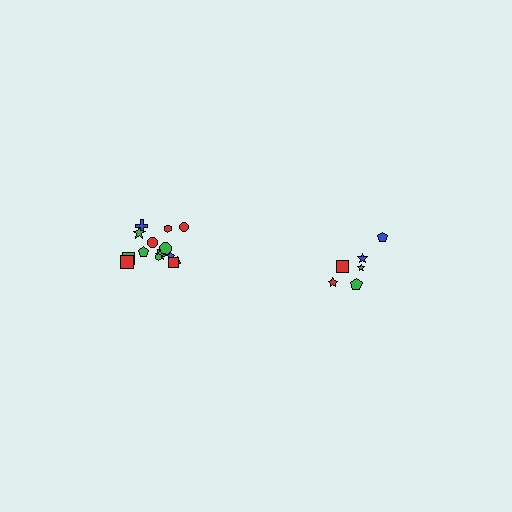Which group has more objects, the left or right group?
The left group.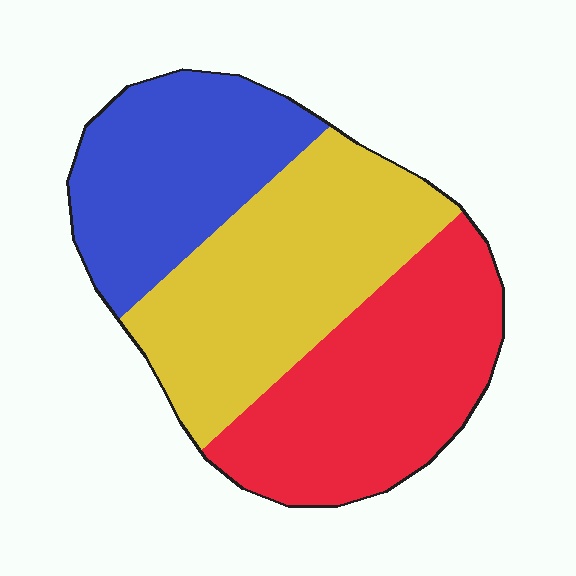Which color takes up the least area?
Blue, at roughly 30%.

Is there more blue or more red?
Red.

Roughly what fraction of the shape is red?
Red covers around 35% of the shape.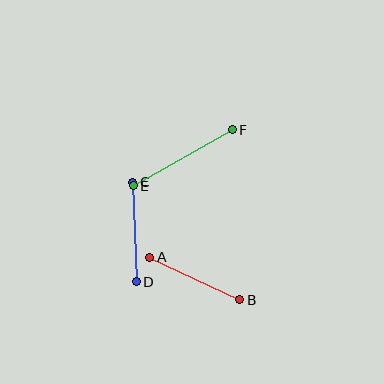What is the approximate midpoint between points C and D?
The midpoint is at approximately (134, 232) pixels.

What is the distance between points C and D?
The distance is approximately 100 pixels.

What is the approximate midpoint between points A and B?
The midpoint is at approximately (195, 278) pixels.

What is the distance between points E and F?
The distance is approximately 114 pixels.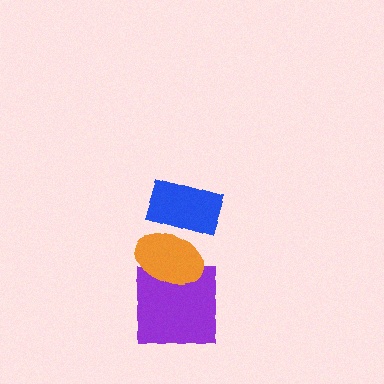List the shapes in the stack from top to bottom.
From top to bottom: the blue rectangle, the orange ellipse, the purple square.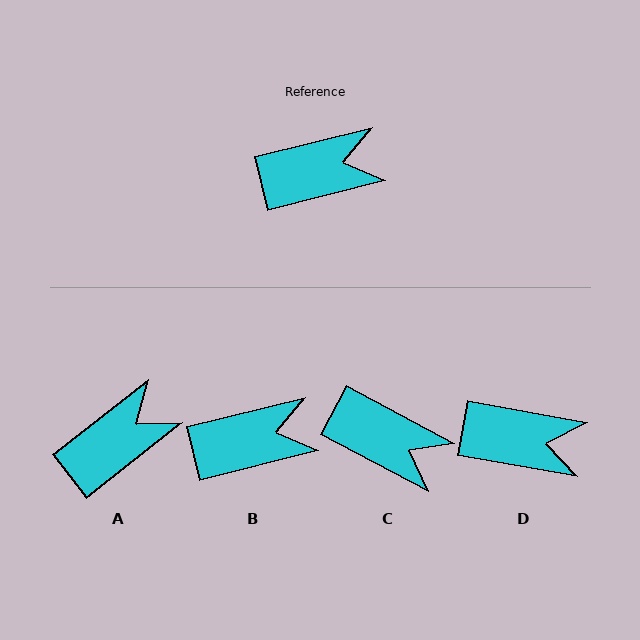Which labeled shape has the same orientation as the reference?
B.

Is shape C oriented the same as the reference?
No, it is off by about 42 degrees.